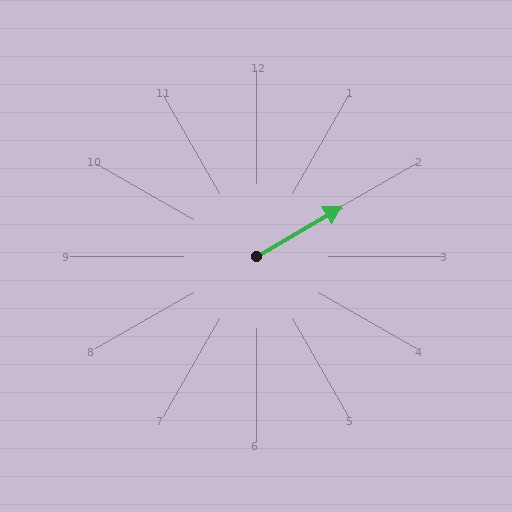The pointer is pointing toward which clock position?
Roughly 2 o'clock.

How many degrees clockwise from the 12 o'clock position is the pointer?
Approximately 60 degrees.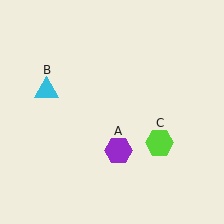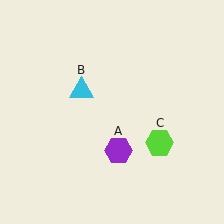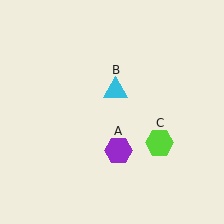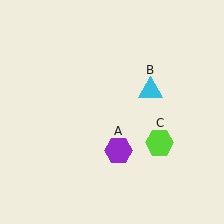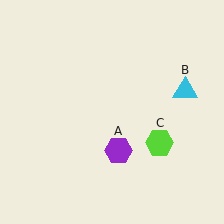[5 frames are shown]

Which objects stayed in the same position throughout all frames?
Purple hexagon (object A) and lime hexagon (object C) remained stationary.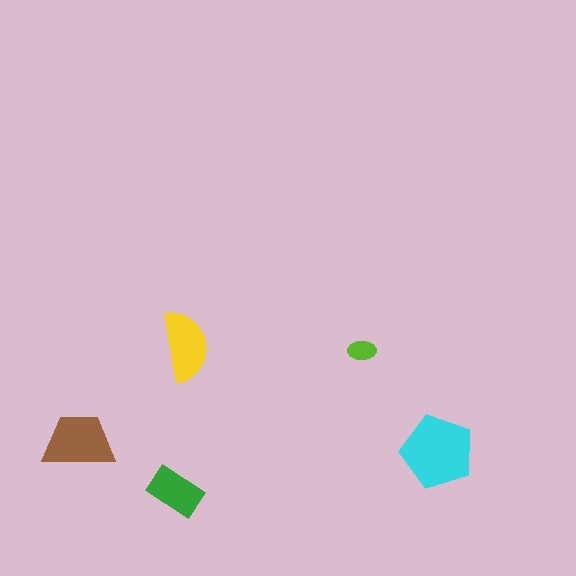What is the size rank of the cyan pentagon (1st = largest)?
1st.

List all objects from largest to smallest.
The cyan pentagon, the brown trapezoid, the yellow semicircle, the green rectangle, the lime ellipse.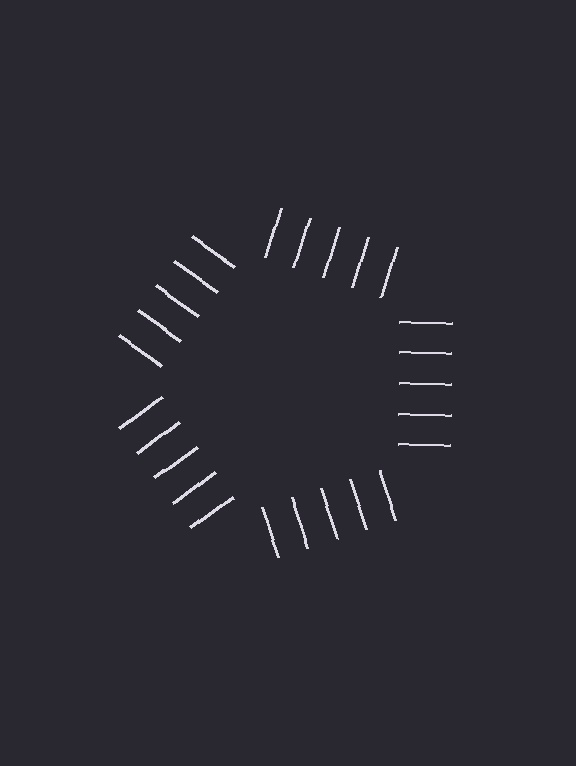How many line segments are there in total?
25 — 5 along each of the 5 edges.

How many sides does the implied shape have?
5 sides — the line-ends trace a pentagon.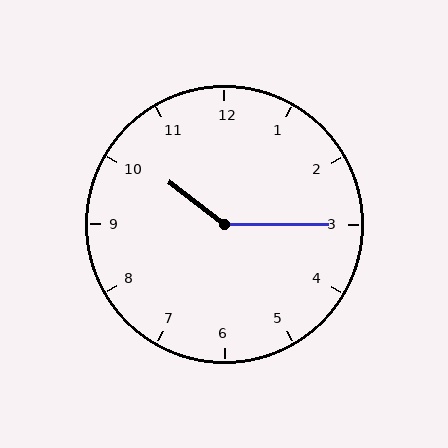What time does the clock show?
10:15.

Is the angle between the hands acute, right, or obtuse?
It is obtuse.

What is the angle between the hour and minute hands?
Approximately 142 degrees.